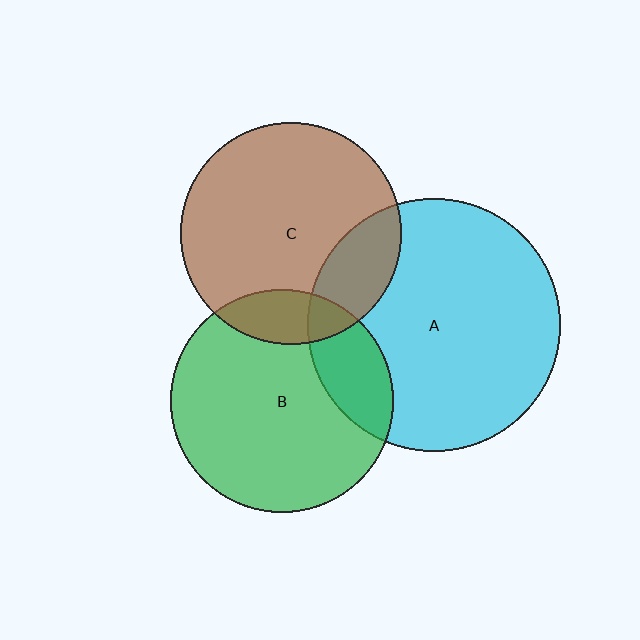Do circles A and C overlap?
Yes.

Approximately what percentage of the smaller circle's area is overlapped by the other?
Approximately 20%.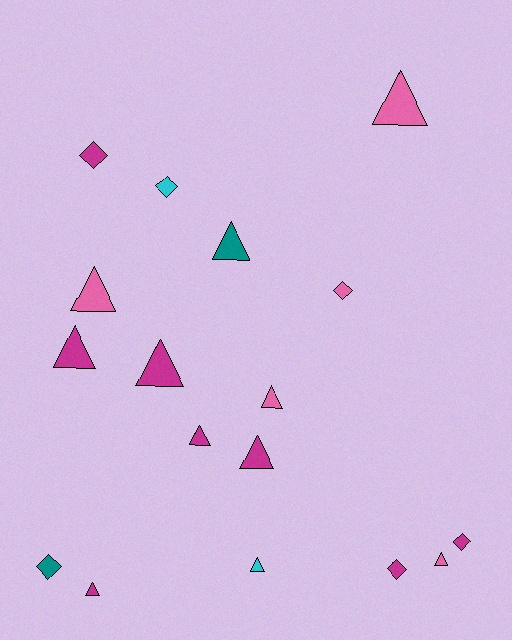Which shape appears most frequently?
Triangle, with 11 objects.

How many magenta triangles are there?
There are 5 magenta triangles.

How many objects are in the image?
There are 17 objects.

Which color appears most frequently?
Magenta, with 8 objects.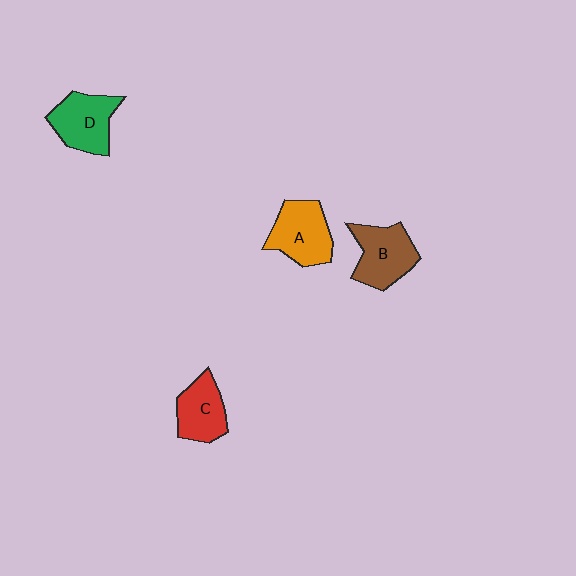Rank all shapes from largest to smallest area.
From largest to smallest: A (orange), B (brown), D (green), C (red).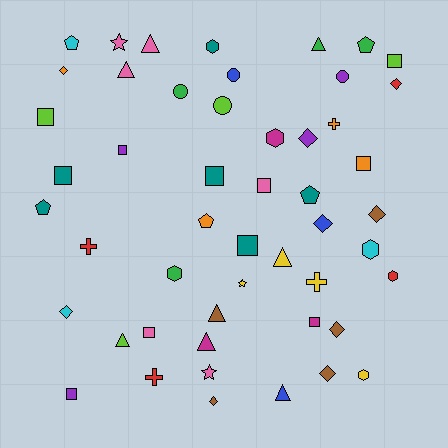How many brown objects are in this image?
There are 5 brown objects.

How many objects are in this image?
There are 50 objects.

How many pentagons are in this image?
There are 5 pentagons.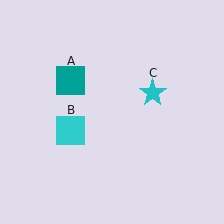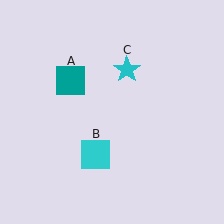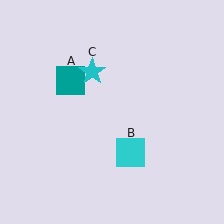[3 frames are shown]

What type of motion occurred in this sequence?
The cyan square (object B), cyan star (object C) rotated counterclockwise around the center of the scene.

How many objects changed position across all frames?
2 objects changed position: cyan square (object B), cyan star (object C).